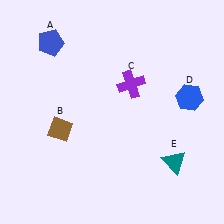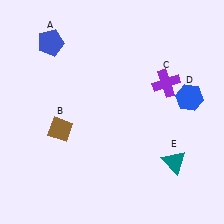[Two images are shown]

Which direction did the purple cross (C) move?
The purple cross (C) moved right.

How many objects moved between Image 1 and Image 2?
1 object moved between the two images.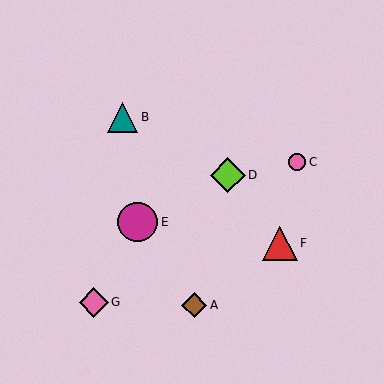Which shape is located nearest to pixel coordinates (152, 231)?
The magenta circle (labeled E) at (138, 222) is nearest to that location.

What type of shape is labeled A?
Shape A is a brown diamond.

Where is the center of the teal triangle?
The center of the teal triangle is at (123, 117).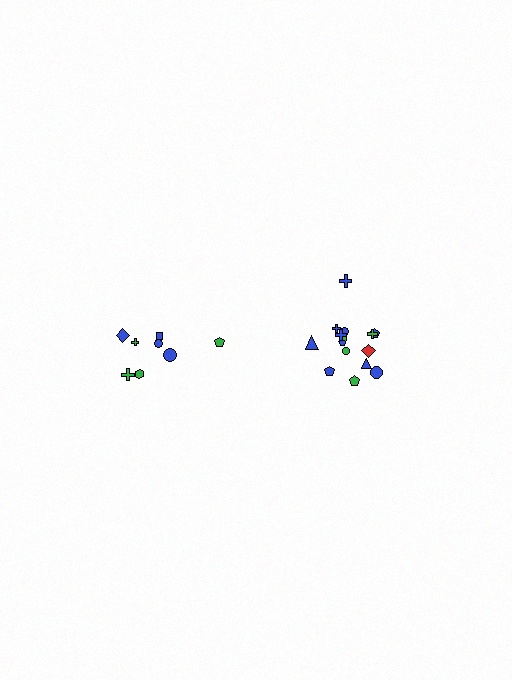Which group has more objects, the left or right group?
The right group.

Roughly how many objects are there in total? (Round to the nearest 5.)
Roughly 25 objects in total.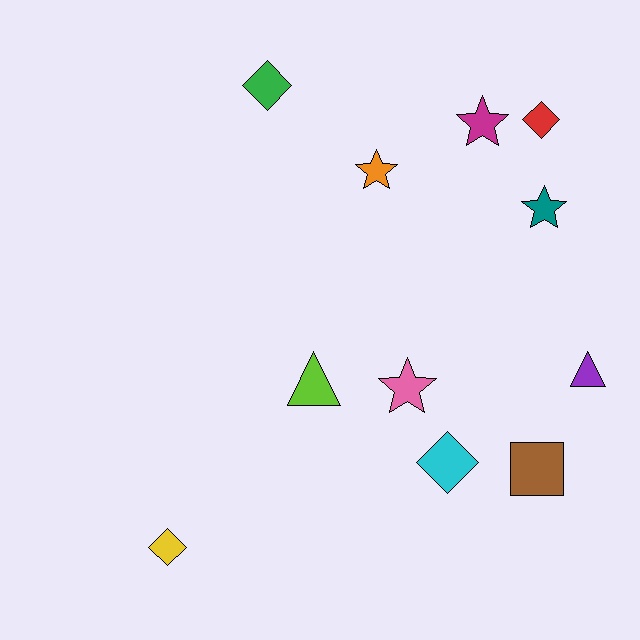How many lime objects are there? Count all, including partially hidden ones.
There is 1 lime object.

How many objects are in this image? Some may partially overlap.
There are 11 objects.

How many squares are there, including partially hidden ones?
There is 1 square.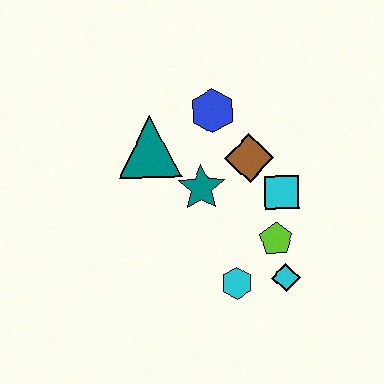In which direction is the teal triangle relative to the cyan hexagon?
The teal triangle is above the cyan hexagon.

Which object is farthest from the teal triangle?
The cyan diamond is farthest from the teal triangle.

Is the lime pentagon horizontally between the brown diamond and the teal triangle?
No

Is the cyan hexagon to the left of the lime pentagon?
Yes